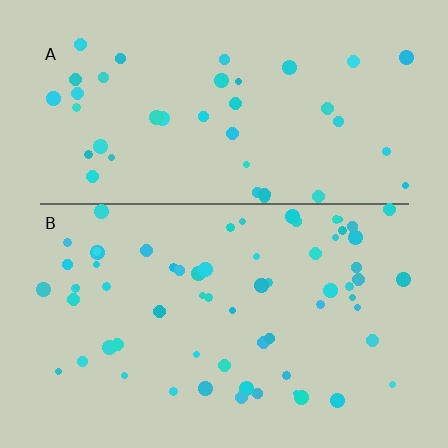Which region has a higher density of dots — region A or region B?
B (the bottom).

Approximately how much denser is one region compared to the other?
Approximately 1.6× — region B over region A.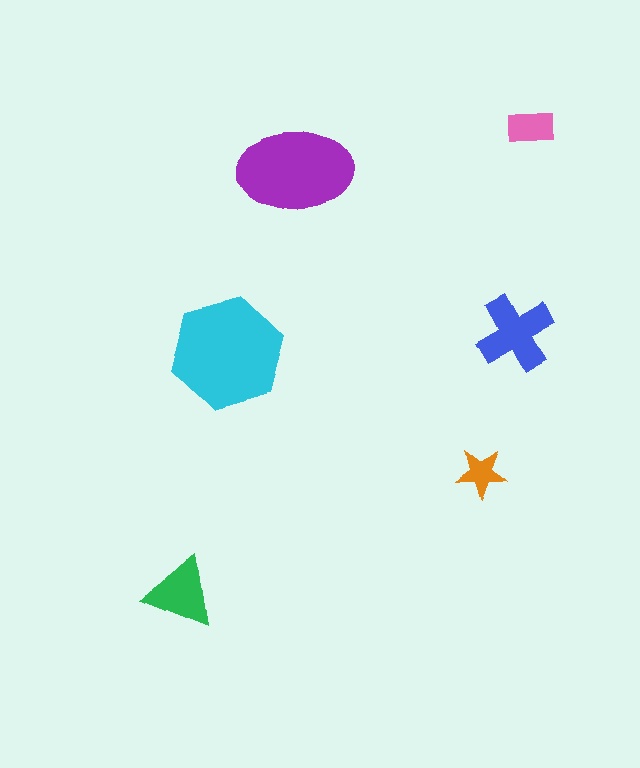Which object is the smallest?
The orange star.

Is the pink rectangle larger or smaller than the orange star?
Larger.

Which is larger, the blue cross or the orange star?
The blue cross.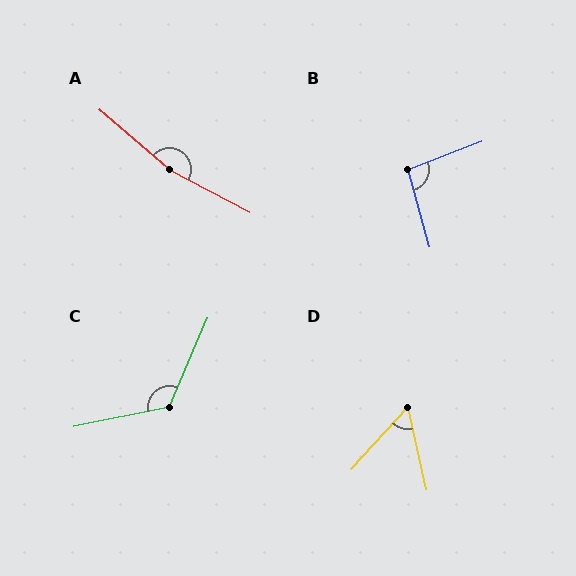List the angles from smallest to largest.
D (55°), B (95°), C (125°), A (167°).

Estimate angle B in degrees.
Approximately 95 degrees.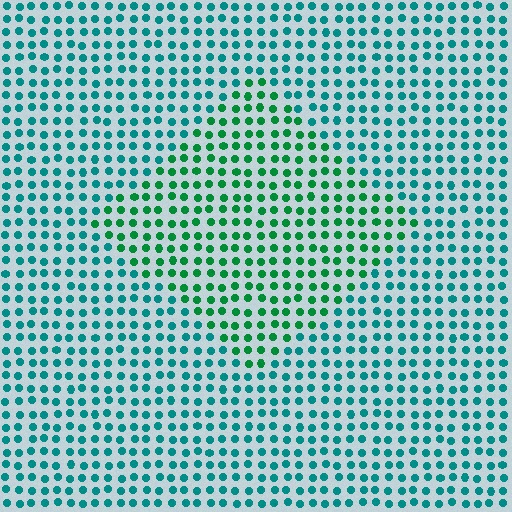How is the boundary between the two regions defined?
The boundary is defined purely by a slight shift in hue (about 35 degrees). Spacing, size, and orientation are identical on both sides.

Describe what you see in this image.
The image is filled with small teal elements in a uniform arrangement. A diamond-shaped region is visible where the elements are tinted to a slightly different hue, forming a subtle color boundary.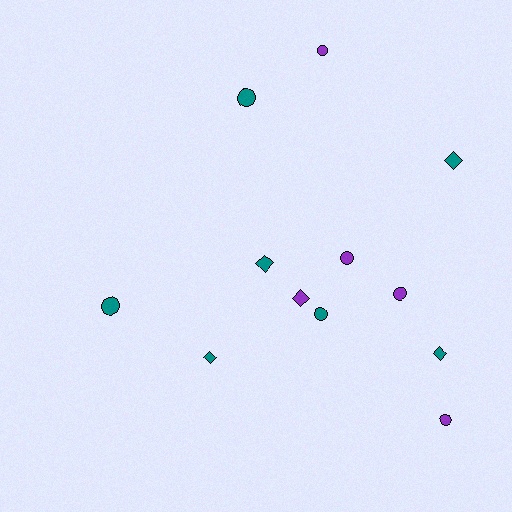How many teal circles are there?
There are 3 teal circles.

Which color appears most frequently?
Teal, with 7 objects.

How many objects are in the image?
There are 12 objects.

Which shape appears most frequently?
Circle, with 7 objects.